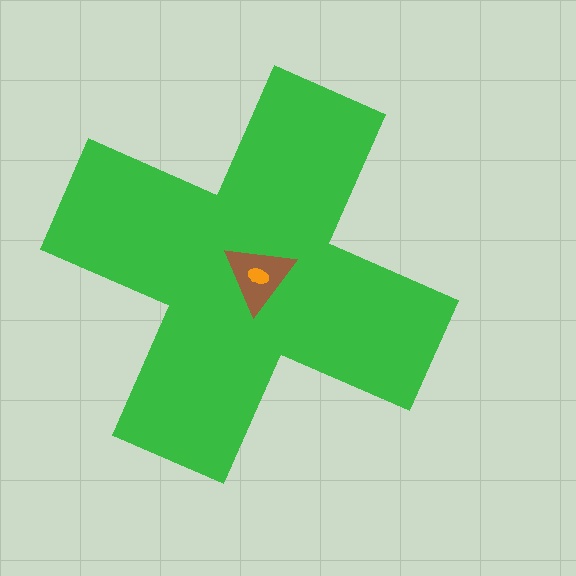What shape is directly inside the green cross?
The brown triangle.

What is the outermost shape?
The green cross.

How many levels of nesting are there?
3.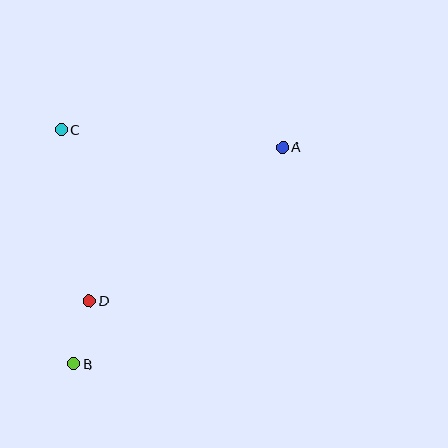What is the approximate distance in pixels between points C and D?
The distance between C and D is approximately 173 pixels.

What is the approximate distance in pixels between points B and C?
The distance between B and C is approximately 235 pixels.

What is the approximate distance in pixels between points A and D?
The distance between A and D is approximately 247 pixels.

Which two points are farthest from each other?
Points A and B are farthest from each other.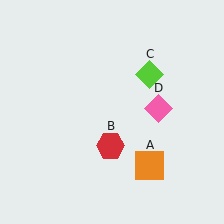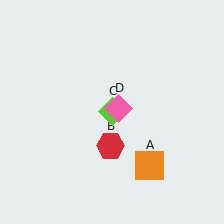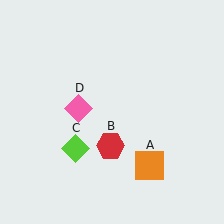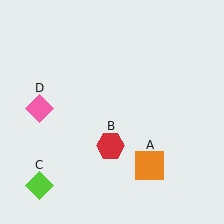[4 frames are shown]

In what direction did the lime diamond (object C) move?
The lime diamond (object C) moved down and to the left.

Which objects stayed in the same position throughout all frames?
Orange square (object A) and red hexagon (object B) remained stationary.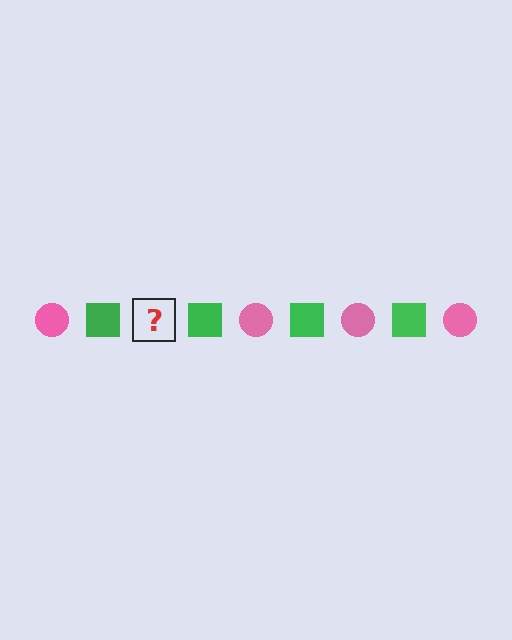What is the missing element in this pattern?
The missing element is a pink circle.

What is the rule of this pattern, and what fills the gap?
The rule is that the pattern alternates between pink circle and green square. The gap should be filled with a pink circle.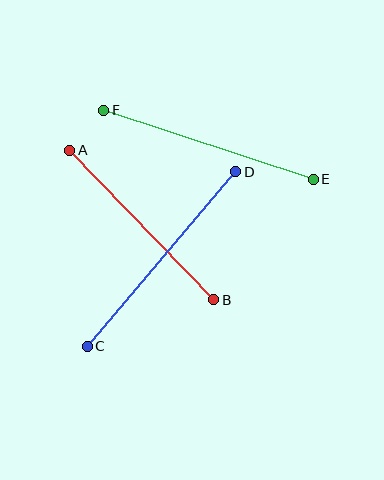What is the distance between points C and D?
The distance is approximately 229 pixels.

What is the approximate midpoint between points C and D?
The midpoint is at approximately (162, 259) pixels.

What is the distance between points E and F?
The distance is approximately 220 pixels.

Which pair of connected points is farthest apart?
Points C and D are farthest apart.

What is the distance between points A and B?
The distance is approximately 208 pixels.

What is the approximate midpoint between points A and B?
The midpoint is at approximately (142, 225) pixels.